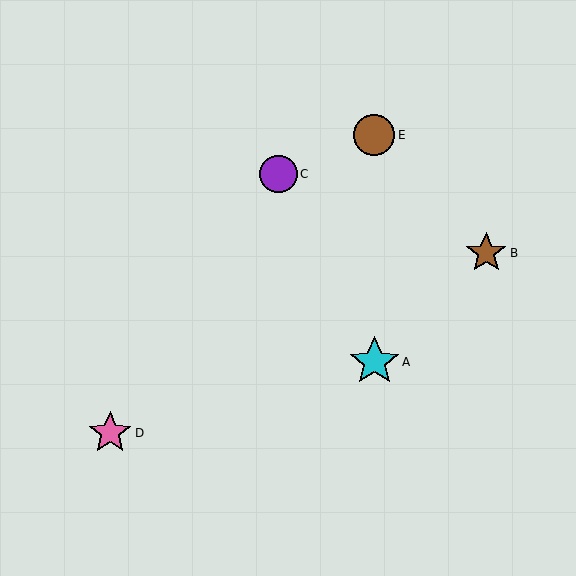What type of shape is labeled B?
Shape B is a brown star.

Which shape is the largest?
The cyan star (labeled A) is the largest.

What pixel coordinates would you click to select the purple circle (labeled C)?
Click at (279, 174) to select the purple circle C.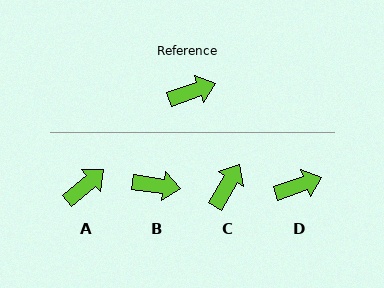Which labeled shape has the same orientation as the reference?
D.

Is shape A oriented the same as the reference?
No, it is off by about 22 degrees.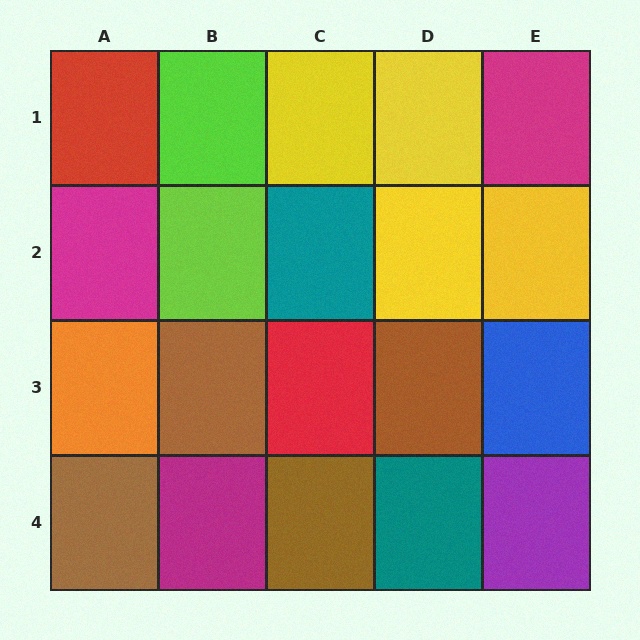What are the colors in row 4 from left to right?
Brown, magenta, brown, teal, purple.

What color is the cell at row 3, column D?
Brown.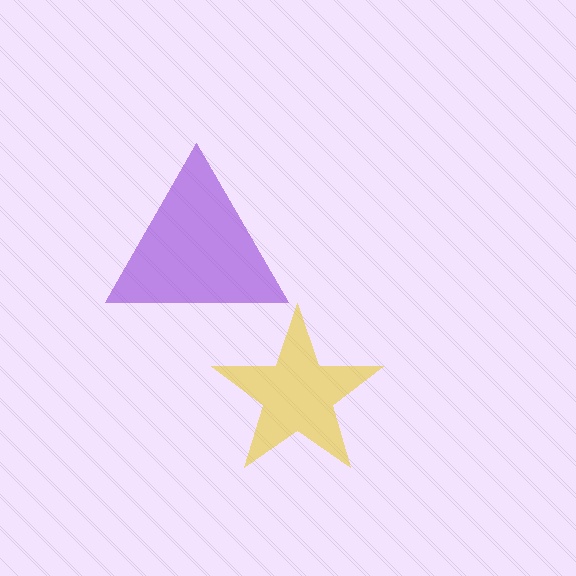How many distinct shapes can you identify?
There are 2 distinct shapes: a yellow star, a purple triangle.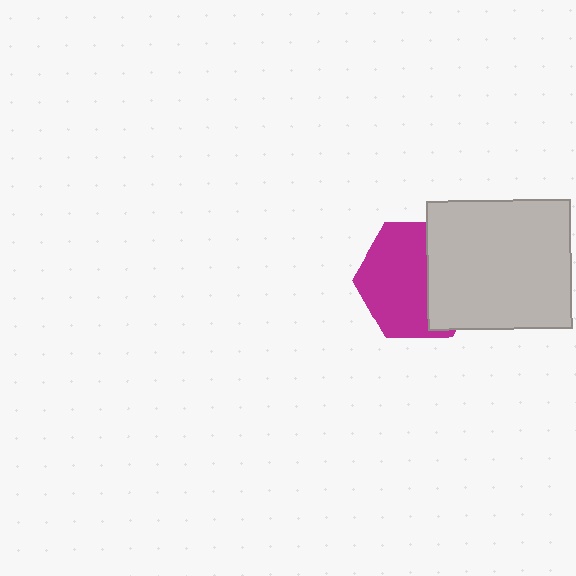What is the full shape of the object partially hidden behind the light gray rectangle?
The partially hidden object is a magenta hexagon.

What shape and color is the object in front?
The object in front is a light gray rectangle.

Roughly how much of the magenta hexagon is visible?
About half of it is visible (roughly 60%).